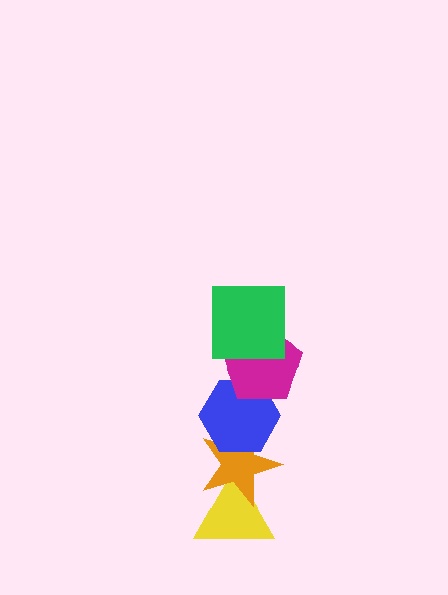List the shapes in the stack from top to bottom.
From top to bottom: the green square, the magenta pentagon, the blue hexagon, the orange star, the yellow triangle.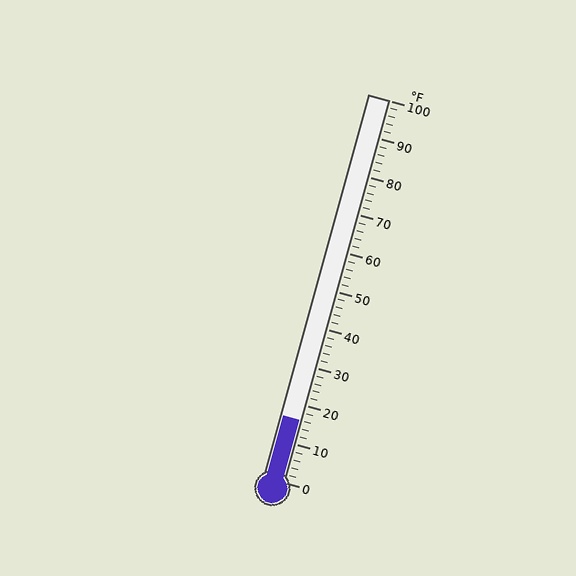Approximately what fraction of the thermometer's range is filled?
The thermometer is filled to approximately 15% of its range.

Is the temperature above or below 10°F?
The temperature is above 10°F.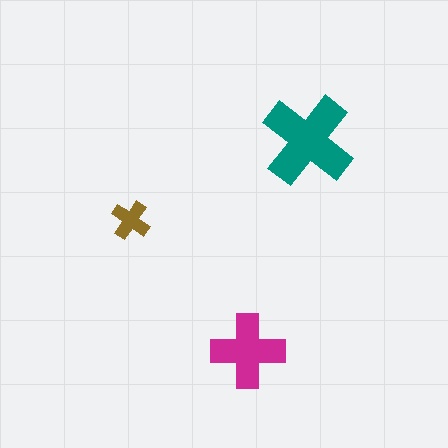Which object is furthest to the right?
The teal cross is rightmost.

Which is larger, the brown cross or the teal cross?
The teal one.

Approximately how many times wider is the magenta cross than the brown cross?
About 2 times wider.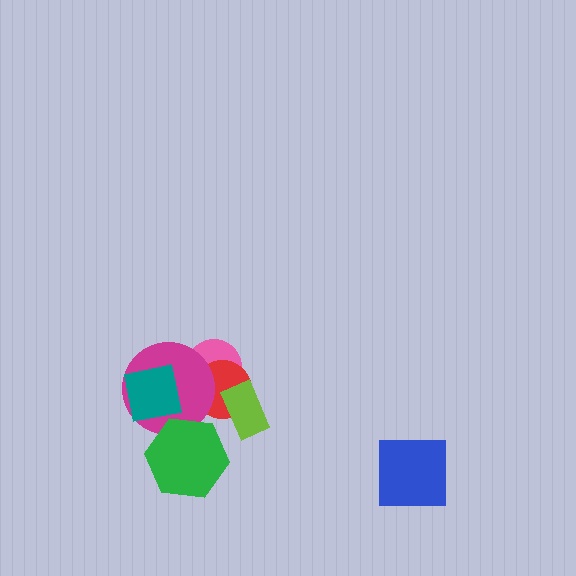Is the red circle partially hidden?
Yes, it is partially covered by another shape.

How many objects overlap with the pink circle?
2 objects overlap with the pink circle.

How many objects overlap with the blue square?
0 objects overlap with the blue square.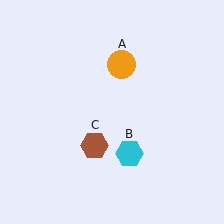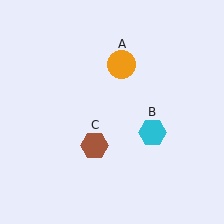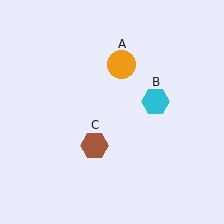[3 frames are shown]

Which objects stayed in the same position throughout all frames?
Orange circle (object A) and brown hexagon (object C) remained stationary.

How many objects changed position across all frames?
1 object changed position: cyan hexagon (object B).